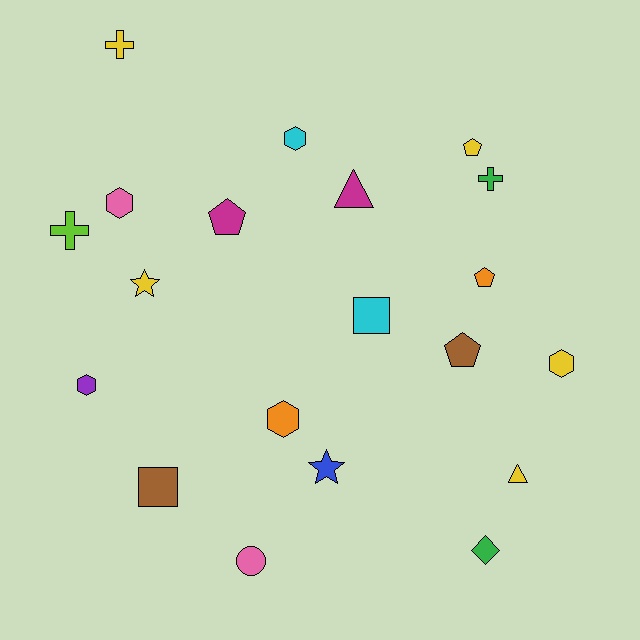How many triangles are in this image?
There are 2 triangles.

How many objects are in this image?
There are 20 objects.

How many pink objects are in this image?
There are 2 pink objects.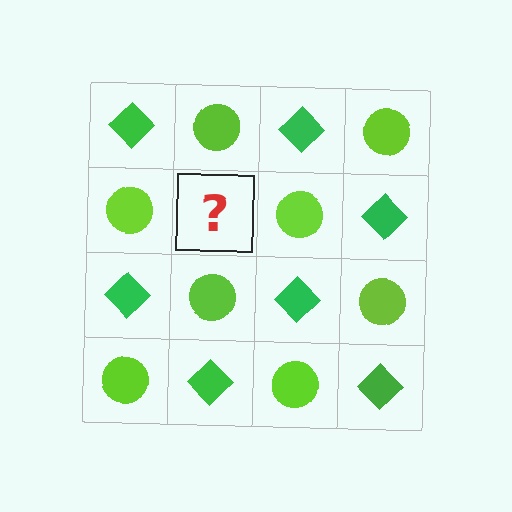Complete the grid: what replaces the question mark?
The question mark should be replaced with a green diamond.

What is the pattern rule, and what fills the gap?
The rule is that it alternates green diamond and lime circle in a checkerboard pattern. The gap should be filled with a green diamond.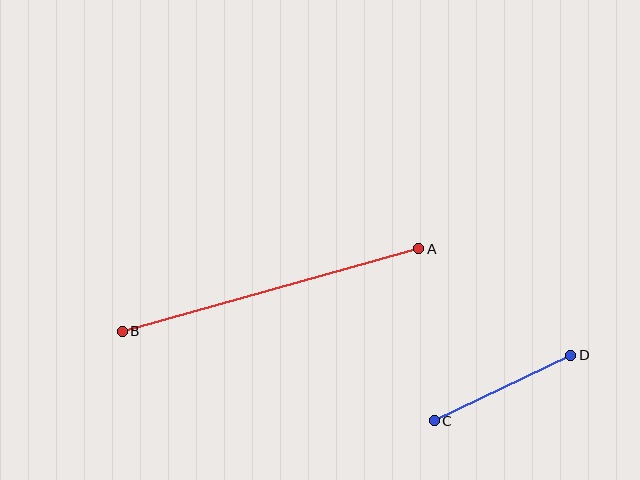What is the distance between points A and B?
The distance is approximately 308 pixels.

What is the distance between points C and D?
The distance is approximately 152 pixels.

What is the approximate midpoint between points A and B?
The midpoint is at approximately (270, 290) pixels.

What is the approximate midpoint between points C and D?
The midpoint is at approximately (503, 388) pixels.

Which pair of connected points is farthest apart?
Points A and B are farthest apart.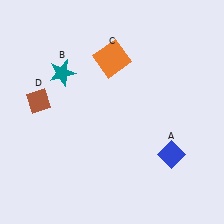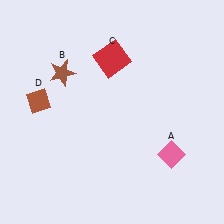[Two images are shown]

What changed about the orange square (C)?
In Image 1, C is orange. In Image 2, it changed to red.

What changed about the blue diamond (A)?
In Image 1, A is blue. In Image 2, it changed to pink.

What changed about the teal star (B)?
In Image 1, B is teal. In Image 2, it changed to brown.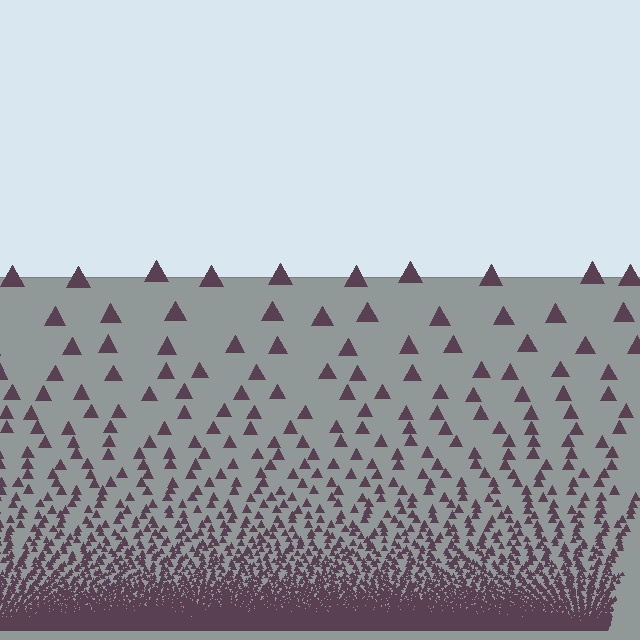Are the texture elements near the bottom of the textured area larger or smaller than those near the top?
Smaller. The gradient is inverted — elements near the bottom are smaller and denser.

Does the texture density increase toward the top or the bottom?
Density increases toward the bottom.